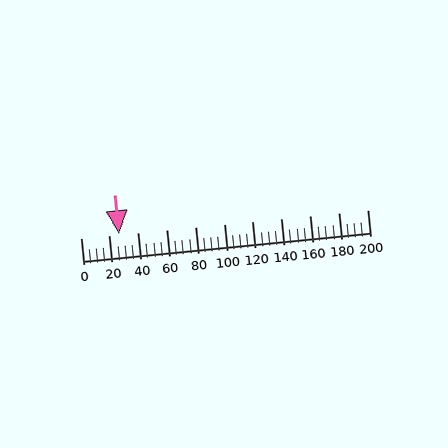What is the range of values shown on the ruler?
The ruler shows values from 0 to 200.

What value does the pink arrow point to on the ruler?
The pink arrow points to approximately 26.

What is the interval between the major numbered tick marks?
The major tick marks are spaced 20 units apart.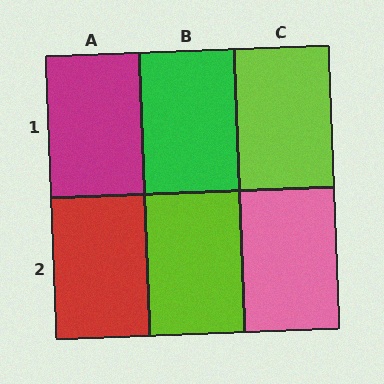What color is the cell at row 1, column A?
Magenta.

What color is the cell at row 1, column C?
Lime.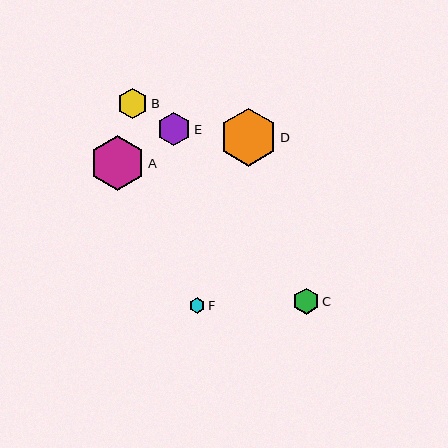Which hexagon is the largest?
Hexagon D is the largest with a size of approximately 58 pixels.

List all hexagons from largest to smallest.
From largest to smallest: D, A, E, B, C, F.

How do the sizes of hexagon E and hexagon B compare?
Hexagon E and hexagon B are approximately the same size.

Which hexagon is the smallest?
Hexagon F is the smallest with a size of approximately 16 pixels.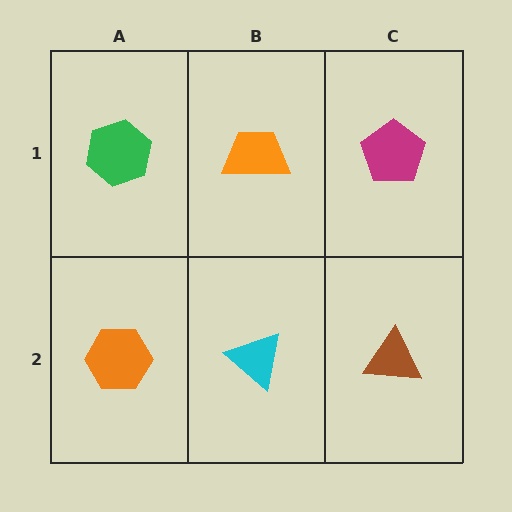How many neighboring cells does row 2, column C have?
2.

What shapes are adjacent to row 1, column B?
A cyan triangle (row 2, column B), a green hexagon (row 1, column A), a magenta pentagon (row 1, column C).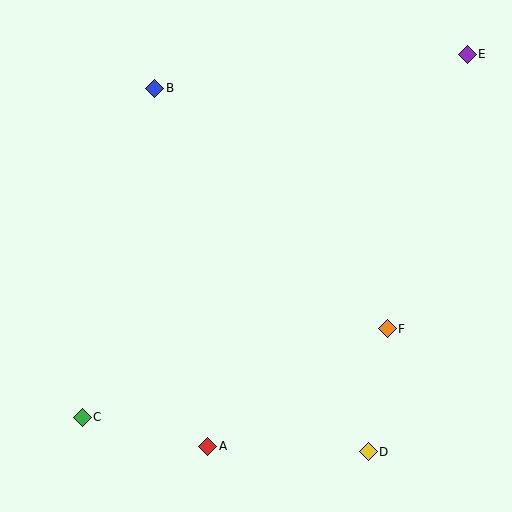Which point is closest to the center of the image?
Point F at (387, 329) is closest to the center.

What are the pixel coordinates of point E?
Point E is at (467, 54).